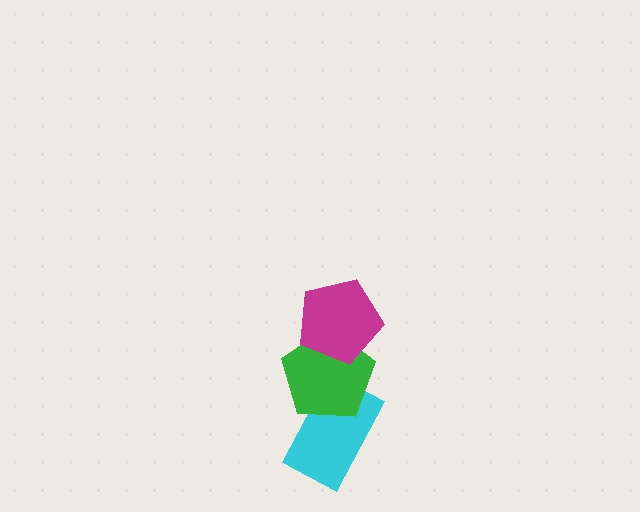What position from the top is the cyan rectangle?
The cyan rectangle is 3rd from the top.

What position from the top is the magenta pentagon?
The magenta pentagon is 1st from the top.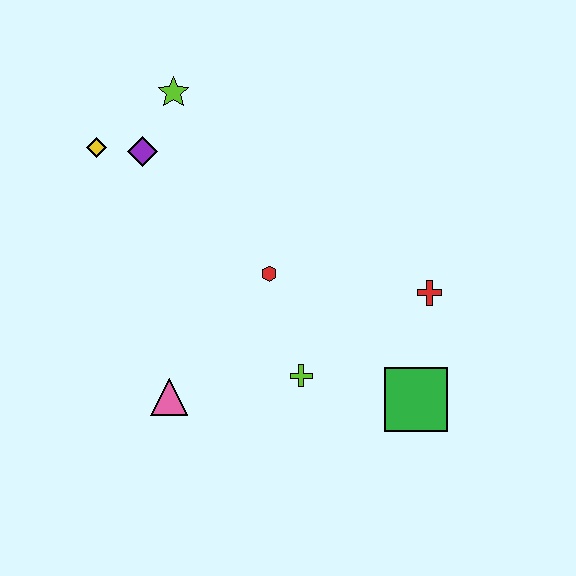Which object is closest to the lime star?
The purple diamond is closest to the lime star.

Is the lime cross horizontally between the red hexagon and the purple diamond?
No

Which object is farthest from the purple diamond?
The green square is farthest from the purple diamond.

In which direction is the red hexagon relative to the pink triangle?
The red hexagon is above the pink triangle.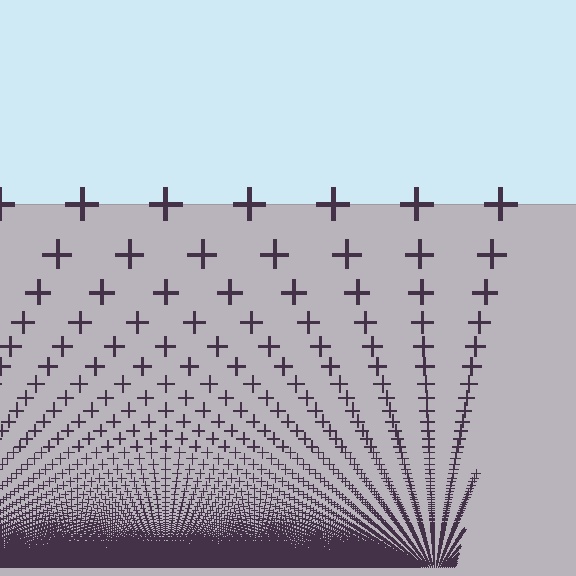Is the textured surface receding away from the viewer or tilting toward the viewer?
The surface appears to tilt toward the viewer. Texture elements get larger and sparser toward the top.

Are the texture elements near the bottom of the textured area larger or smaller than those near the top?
Smaller. The gradient is inverted — elements near the bottom are smaller and denser.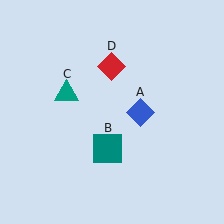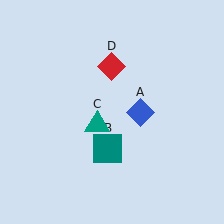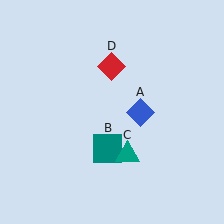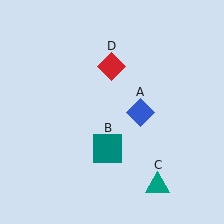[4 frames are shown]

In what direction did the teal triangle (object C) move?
The teal triangle (object C) moved down and to the right.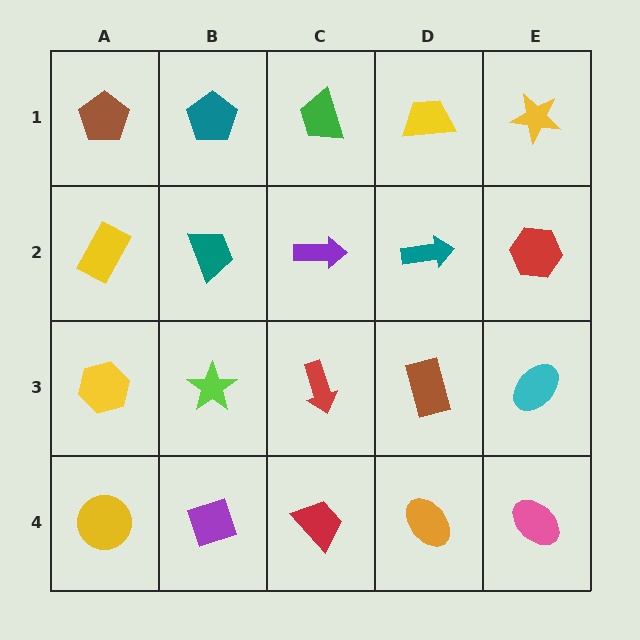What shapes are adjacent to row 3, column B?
A teal trapezoid (row 2, column B), a purple diamond (row 4, column B), a yellow hexagon (row 3, column A), a red arrow (row 3, column C).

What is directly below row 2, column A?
A yellow hexagon.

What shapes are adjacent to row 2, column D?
A yellow trapezoid (row 1, column D), a brown rectangle (row 3, column D), a purple arrow (row 2, column C), a red hexagon (row 2, column E).